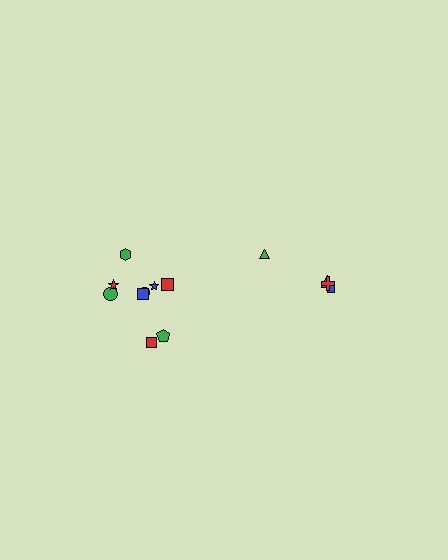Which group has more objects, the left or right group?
The left group.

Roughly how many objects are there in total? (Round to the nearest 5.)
Roughly 15 objects in total.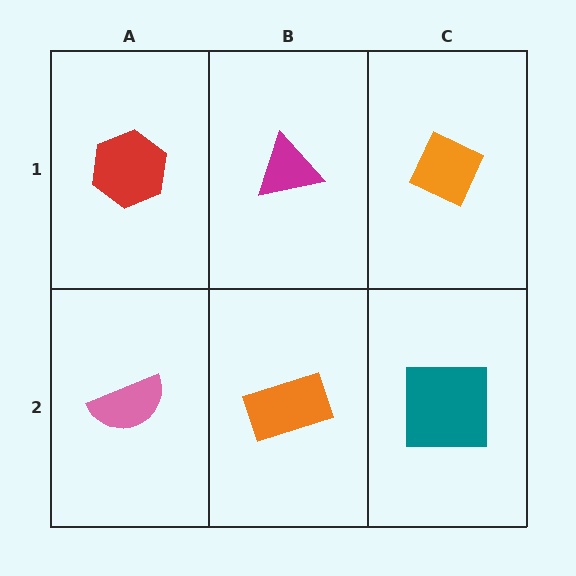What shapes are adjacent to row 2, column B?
A magenta triangle (row 1, column B), a pink semicircle (row 2, column A), a teal square (row 2, column C).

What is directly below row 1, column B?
An orange rectangle.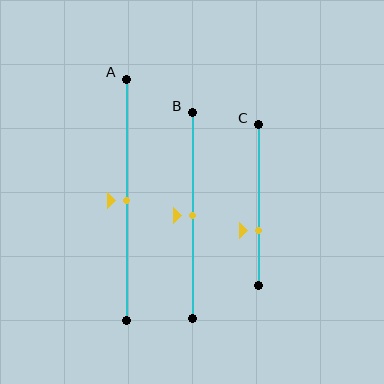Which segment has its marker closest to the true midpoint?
Segment A has its marker closest to the true midpoint.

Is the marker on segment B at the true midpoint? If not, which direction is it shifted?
Yes, the marker on segment B is at the true midpoint.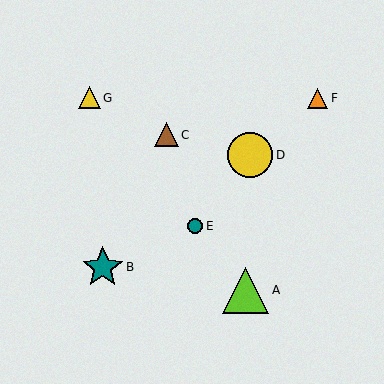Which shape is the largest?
The lime triangle (labeled A) is the largest.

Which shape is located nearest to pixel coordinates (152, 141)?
The brown triangle (labeled C) at (166, 135) is nearest to that location.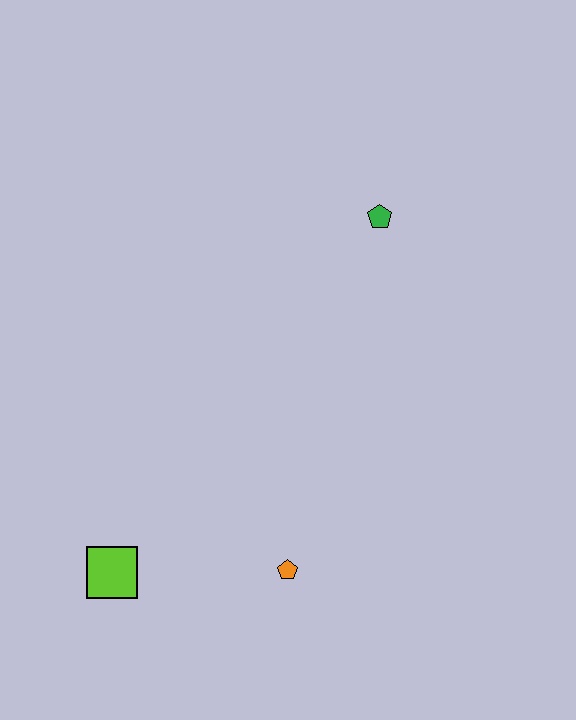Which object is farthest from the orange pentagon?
The green pentagon is farthest from the orange pentagon.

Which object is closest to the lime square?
The orange pentagon is closest to the lime square.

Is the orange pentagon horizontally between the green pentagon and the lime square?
Yes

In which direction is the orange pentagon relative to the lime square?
The orange pentagon is to the right of the lime square.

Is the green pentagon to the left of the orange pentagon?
No